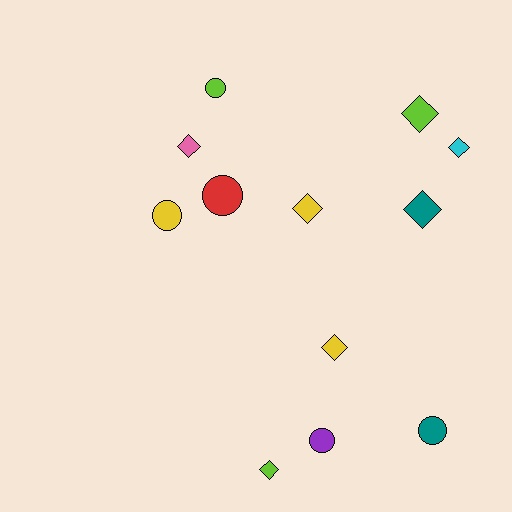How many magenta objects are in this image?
There are no magenta objects.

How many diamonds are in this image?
There are 7 diamonds.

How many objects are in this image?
There are 12 objects.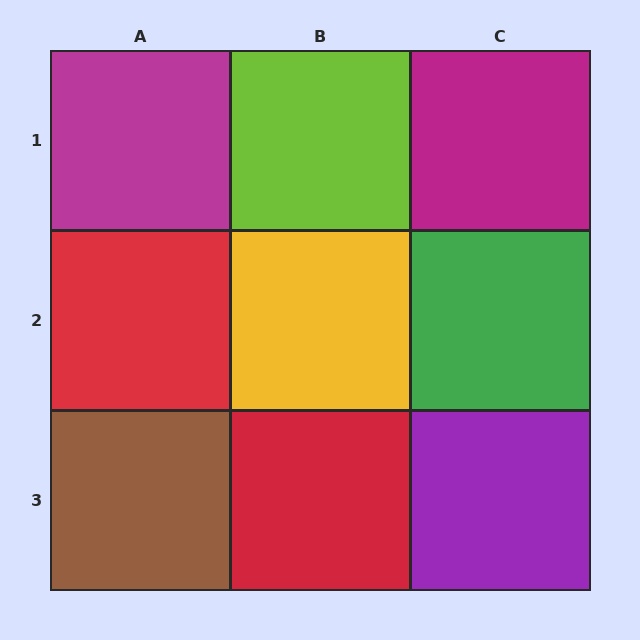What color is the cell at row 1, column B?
Lime.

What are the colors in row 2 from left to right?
Red, yellow, green.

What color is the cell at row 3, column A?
Brown.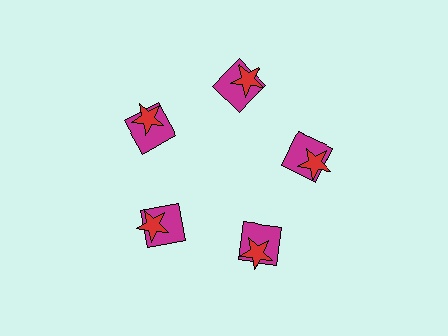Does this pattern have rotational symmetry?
Yes, this pattern has 5-fold rotational symmetry. It looks the same after rotating 72 degrees around the center.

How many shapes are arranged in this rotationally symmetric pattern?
There are 10 shapes, arranged in 5 groups of 2.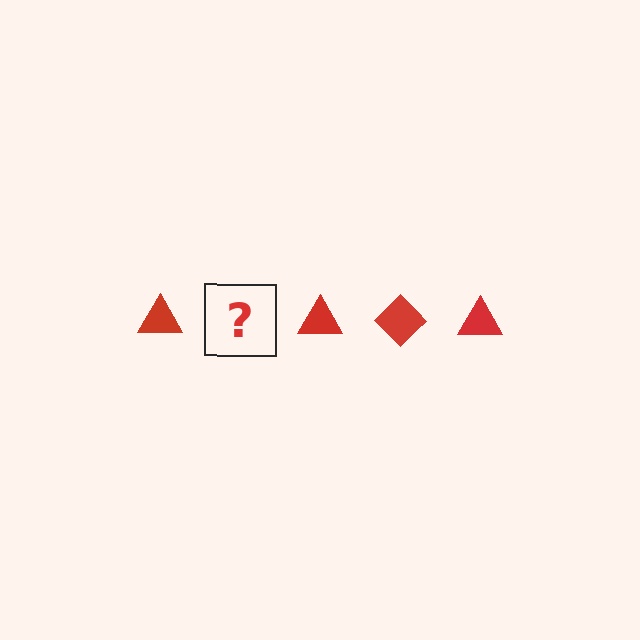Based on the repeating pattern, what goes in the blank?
The blank should be a red diamond.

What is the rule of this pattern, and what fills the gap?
The rule is that the pattern cycles through triangle, diamond shapes in red. The gap should be filled with a red diamond.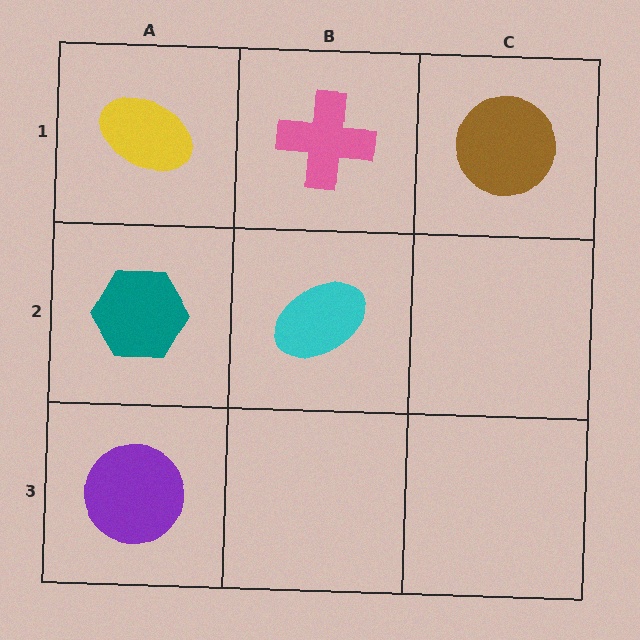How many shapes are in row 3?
1 shape.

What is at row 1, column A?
A yellow ellipse.